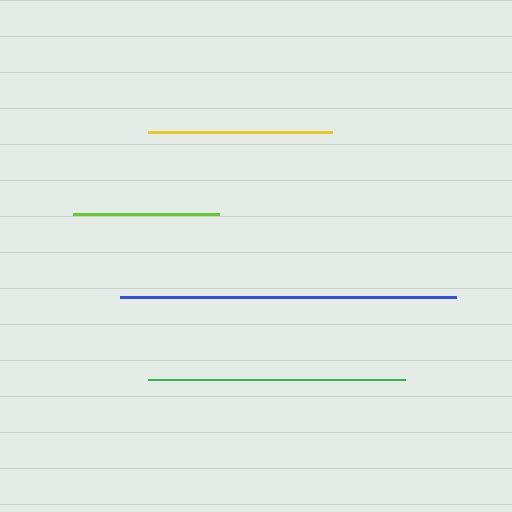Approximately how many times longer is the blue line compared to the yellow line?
The blue line is approximately 1.8 times the length of the yellow line.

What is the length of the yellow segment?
The yellow segment is approximately 184 pixels long.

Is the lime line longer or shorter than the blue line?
The blue line is longer than the lime line.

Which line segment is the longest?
The blue line is the longest at approximately 336 pixels.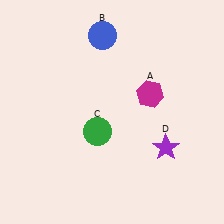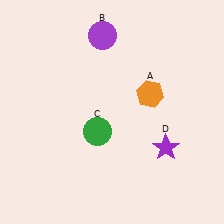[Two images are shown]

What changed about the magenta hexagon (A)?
In Image 1, A is magenta. In Image 2, it changed to orange.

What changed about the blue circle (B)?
In Image 1, B is blue. In Image 2, it changed to purple.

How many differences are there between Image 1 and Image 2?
There are 2 differences between the two images.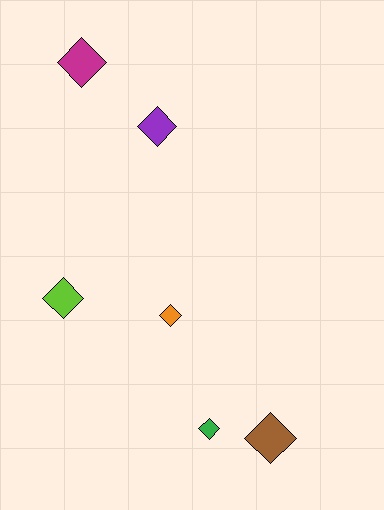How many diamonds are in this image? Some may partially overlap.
There are 6 diamonds.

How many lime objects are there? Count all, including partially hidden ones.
There is 1 lime object.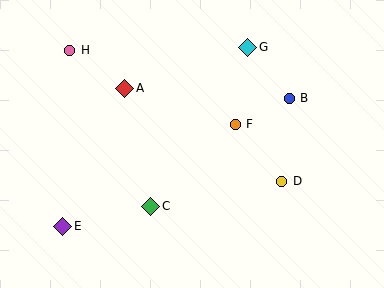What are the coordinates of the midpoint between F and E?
The midpoint between F and E is at (149, 175).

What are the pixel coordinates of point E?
Point E is at (63, 226).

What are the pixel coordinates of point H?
Point H is at (70, 50).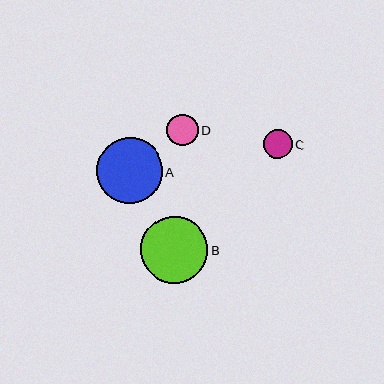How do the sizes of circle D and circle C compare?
Circle D and circle C are approximately the same size.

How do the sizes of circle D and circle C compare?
Circle D and circle C are approximately the same size.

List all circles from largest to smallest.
From largest to smallest: B, A, D, C.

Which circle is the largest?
Circle B is the largest with a size of approximately 67 pixels.